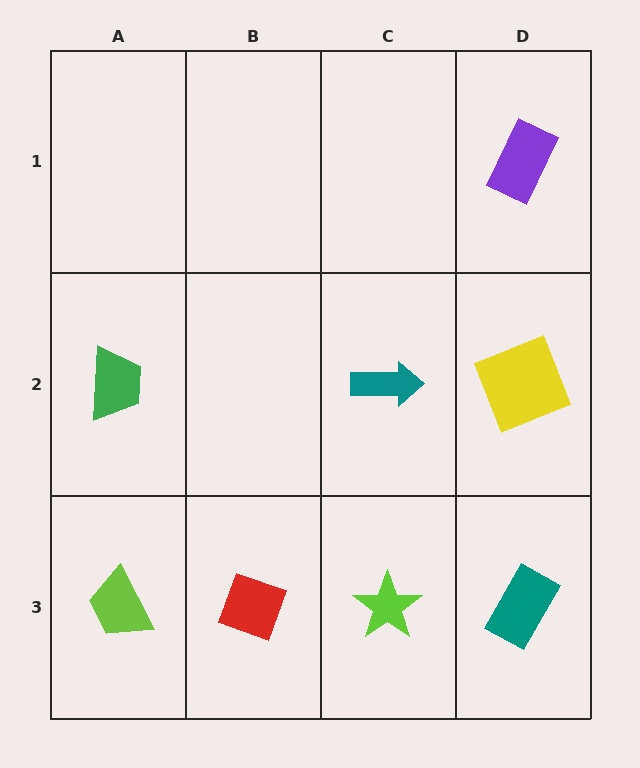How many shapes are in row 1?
1 shape.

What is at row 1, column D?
A purple rectangle.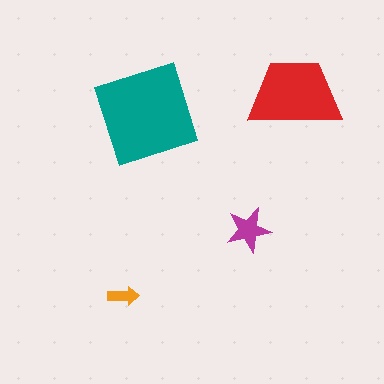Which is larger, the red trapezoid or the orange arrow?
The red trapezoid.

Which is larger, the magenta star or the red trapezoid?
The red trapezoid.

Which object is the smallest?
The orange arrow.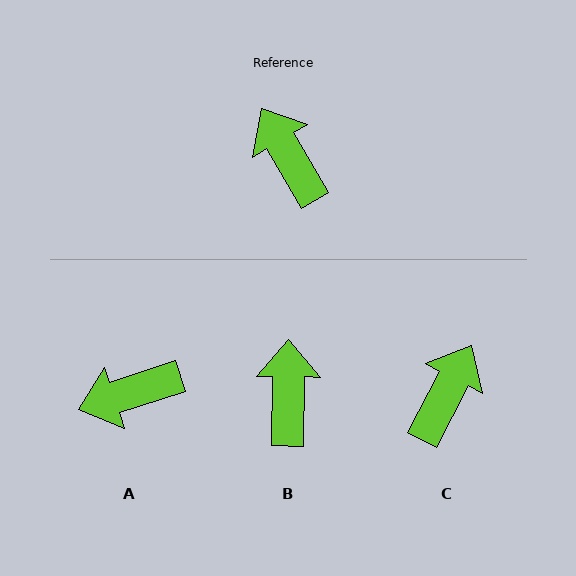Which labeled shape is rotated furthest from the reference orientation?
A, about 78 degrees away.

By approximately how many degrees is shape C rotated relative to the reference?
Approximately 58 degrees clockwise.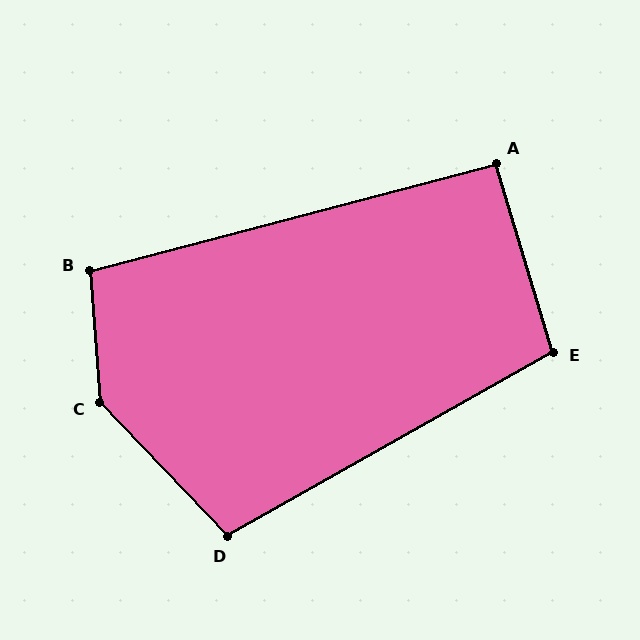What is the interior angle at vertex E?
Approximately 103 degrees (obtuse).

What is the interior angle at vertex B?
Approximately 100 degrees (obtuse).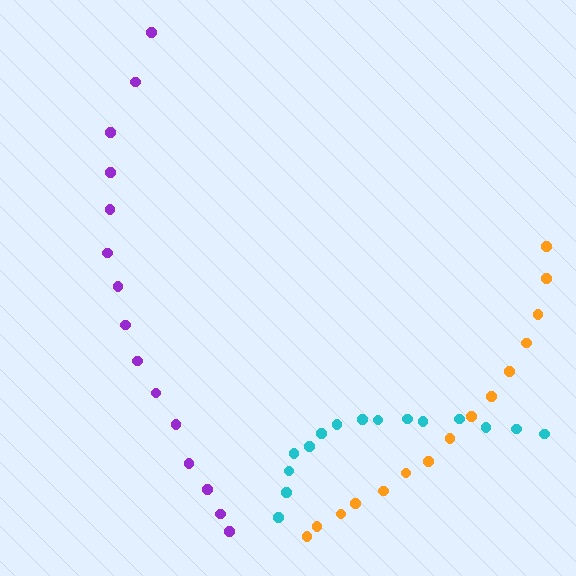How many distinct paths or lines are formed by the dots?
There are 3 distinct paths.